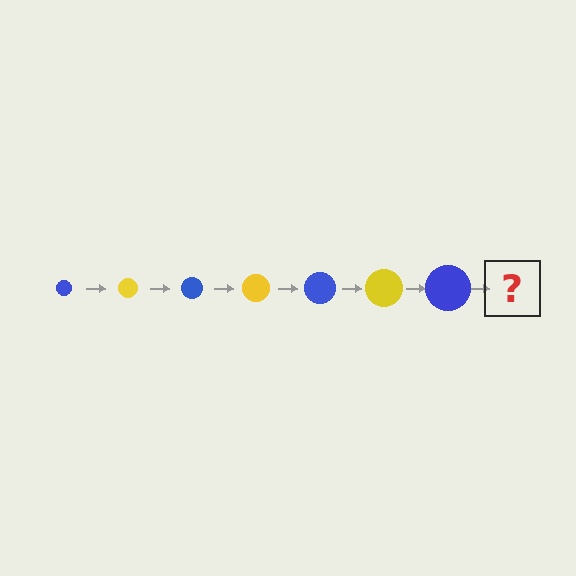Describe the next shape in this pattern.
It should be a yellow circle, larger than the previous one.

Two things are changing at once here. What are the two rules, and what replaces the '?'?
The two rules are that the circle grows larger each step and the color cycles through blue and yellow. The '?' should be a yellow circle, larger than the previous one.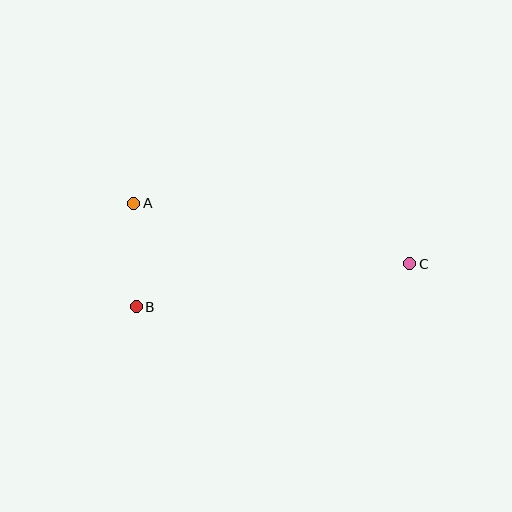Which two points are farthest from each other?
Points A and C are farthest from each other.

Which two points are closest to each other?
Points A and B are closest to each other.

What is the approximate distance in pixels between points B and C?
The distance between B and C is approximately 277 pixels.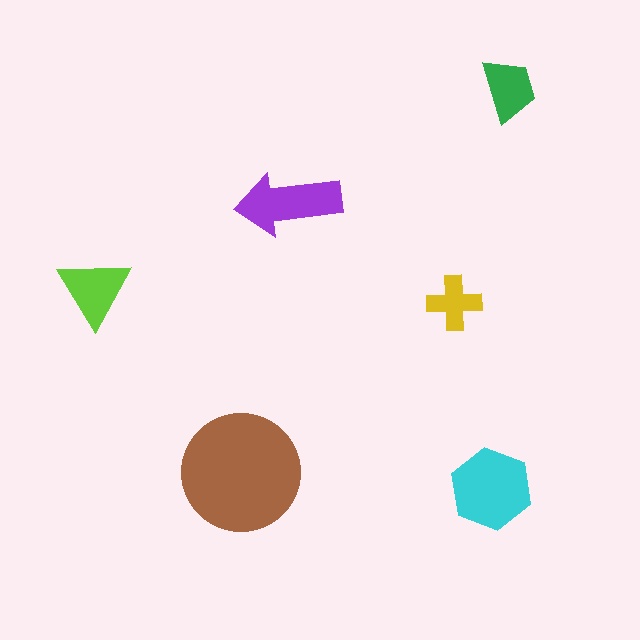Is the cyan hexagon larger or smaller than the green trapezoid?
Larger.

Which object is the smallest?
The yellow cross.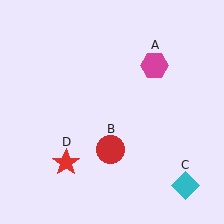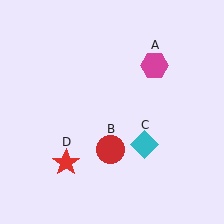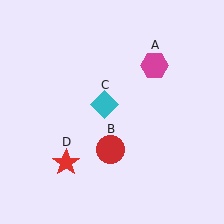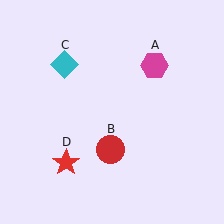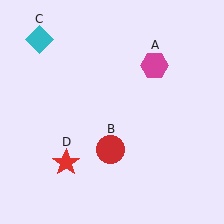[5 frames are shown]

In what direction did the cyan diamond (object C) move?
The cyan diamond (object C) moved up and to the left.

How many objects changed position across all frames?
1 object changed position: cyan diamond (object C).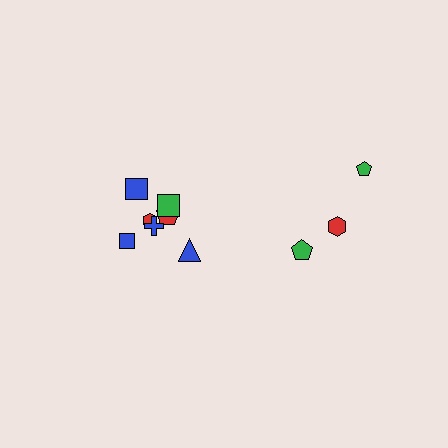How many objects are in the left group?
There are 7 objects.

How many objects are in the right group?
There are 3 objects.